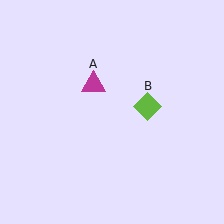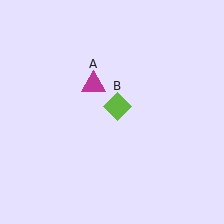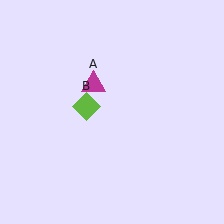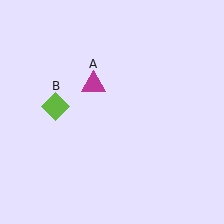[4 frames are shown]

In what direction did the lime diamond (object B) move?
The lime diamond (object B) moved left.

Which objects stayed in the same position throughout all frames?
Magenta triangle (object A) remained stationary.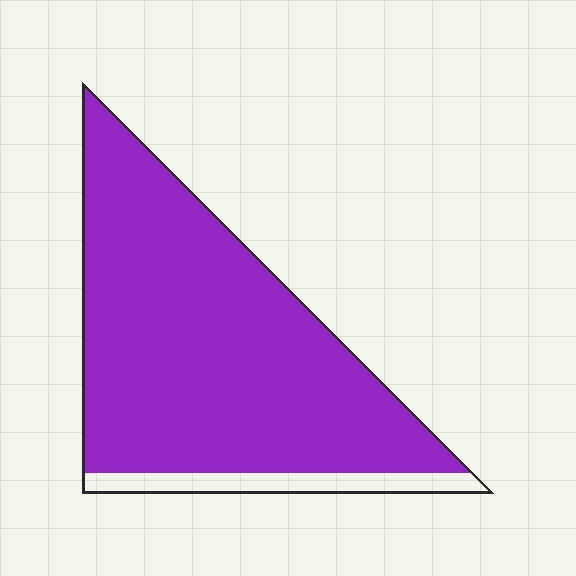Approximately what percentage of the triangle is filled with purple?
Approximately 90%.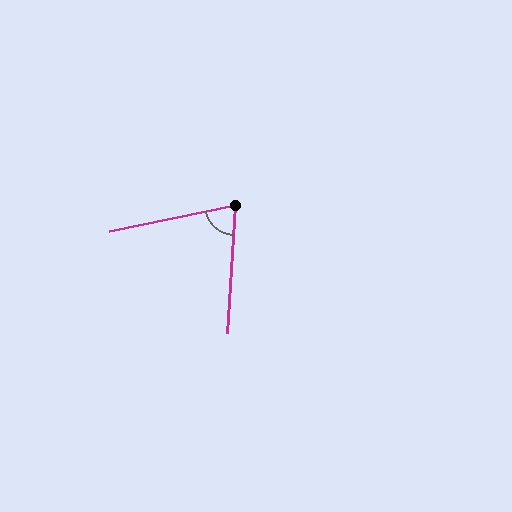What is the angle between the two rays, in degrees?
Approximately 75 degrees.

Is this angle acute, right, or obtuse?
It is acute.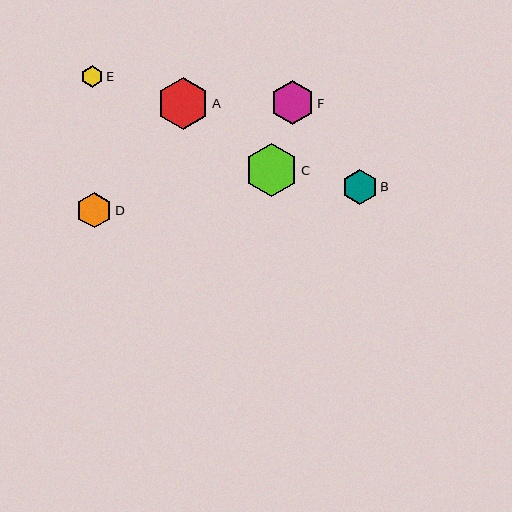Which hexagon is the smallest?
Hexagon E is the smallest with a size of approximately 21 pixels.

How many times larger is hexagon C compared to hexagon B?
Hexagon C is approximately 1.5 times the size of hexagon B.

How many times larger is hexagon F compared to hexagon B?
Hexagon F is approximately 1.2 times the size of hexagon B.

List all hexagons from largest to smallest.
From largest to smallest: C, A, F, D, B, E.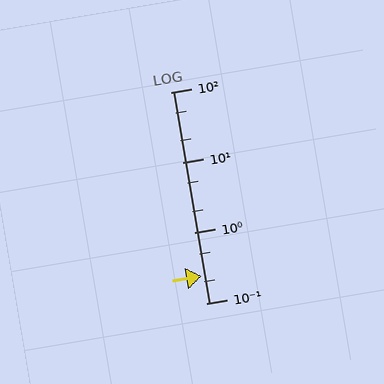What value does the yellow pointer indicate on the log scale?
The pointer indicates approximately 0.24.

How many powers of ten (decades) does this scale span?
The scale spans 3 decades, from 0.1 to 100.